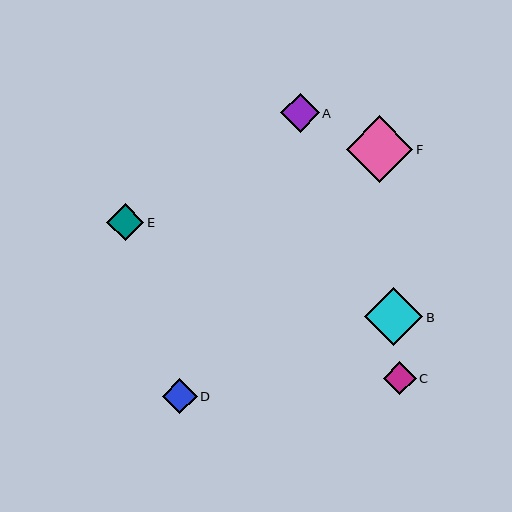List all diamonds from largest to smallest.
From largest to smallest: F, B, A, E, D, C.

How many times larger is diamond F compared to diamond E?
Diamond F is approximately 1.8 times the size of diamond E.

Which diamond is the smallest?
Diamond C is the smallest with a size of approximately 33 pixels.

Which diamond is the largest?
Diamond F is the largest with a size of approximately 67 pixels.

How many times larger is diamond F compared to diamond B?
Diamond F is approximately 1.1 times the size of diamond B.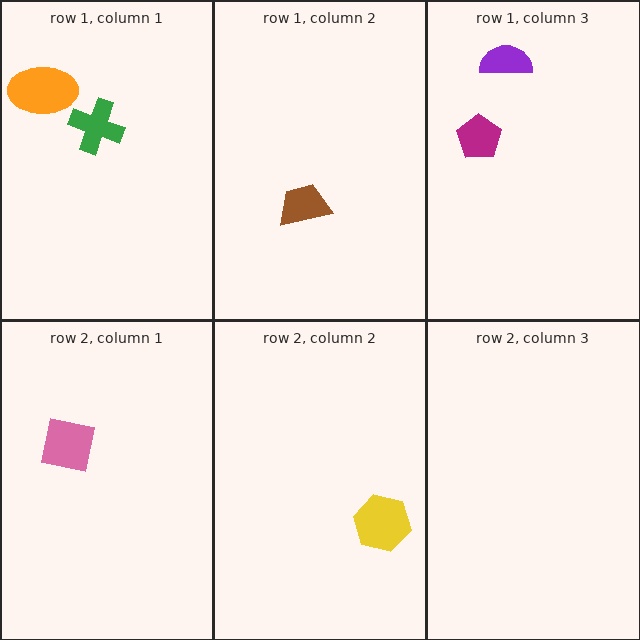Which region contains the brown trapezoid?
The row 1, column 2 region.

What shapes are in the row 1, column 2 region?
The brown trapezoid.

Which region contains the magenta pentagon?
The row 1, column 3 region.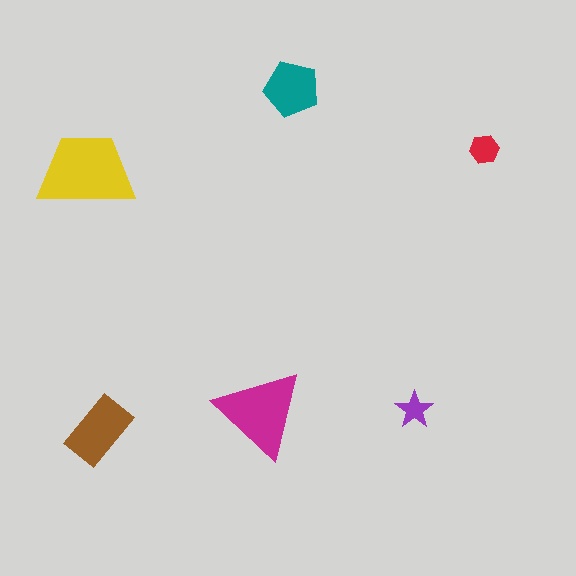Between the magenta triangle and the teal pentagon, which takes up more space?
The magenta triangle.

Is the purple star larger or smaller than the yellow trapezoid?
Smaller.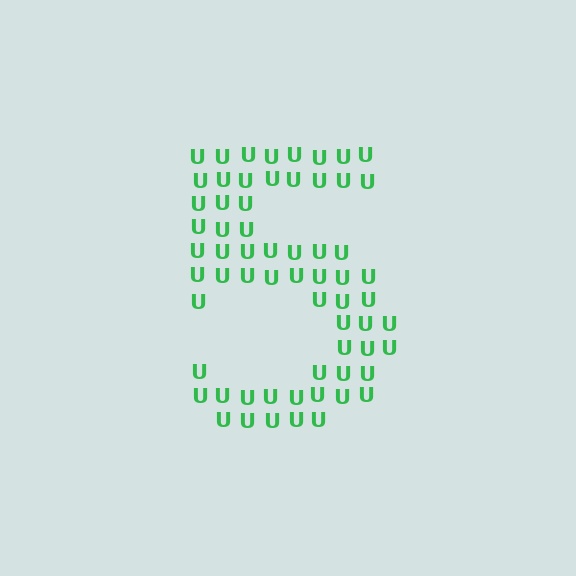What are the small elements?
The small elements are letter U's.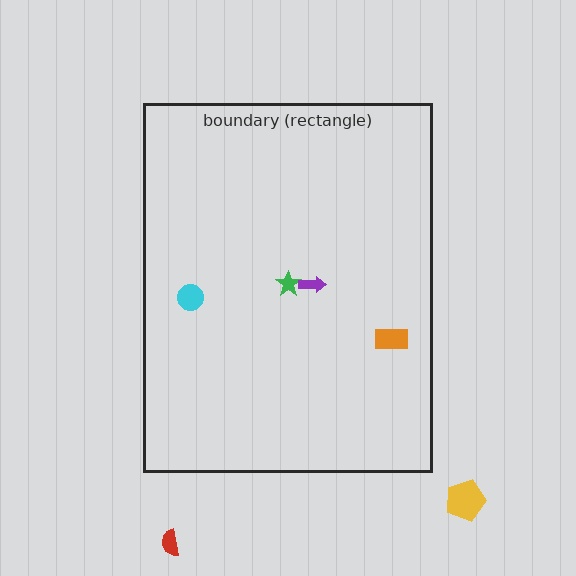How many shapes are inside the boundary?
4 inside, 2 outside.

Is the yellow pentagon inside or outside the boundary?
Outside.